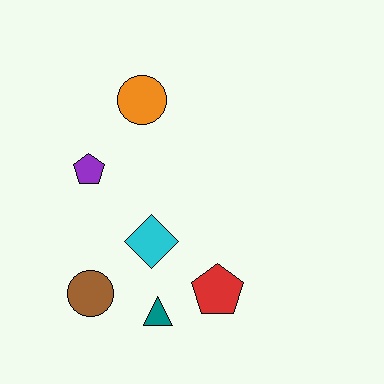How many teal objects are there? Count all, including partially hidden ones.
There is 1 teal object.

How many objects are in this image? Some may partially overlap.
There are 6 objects.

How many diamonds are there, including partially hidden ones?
There is 1 diamond.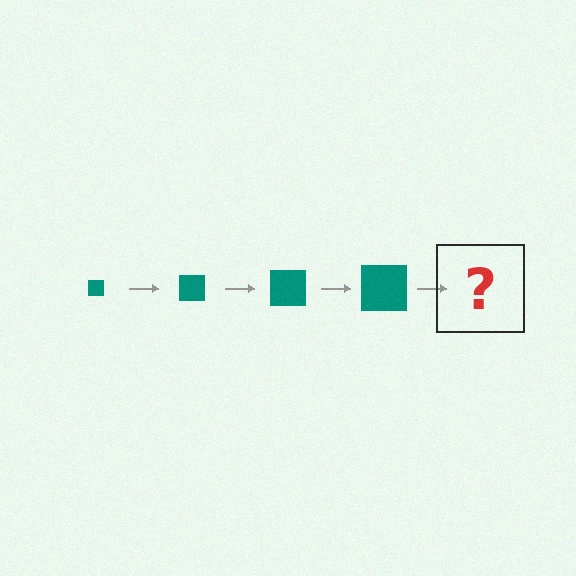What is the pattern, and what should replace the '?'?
The pattern is that the square gets progressively larger each step. The '?' should be a teal square, larger than the previous one.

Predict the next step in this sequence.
The next step is a teal square, larger than the previous one.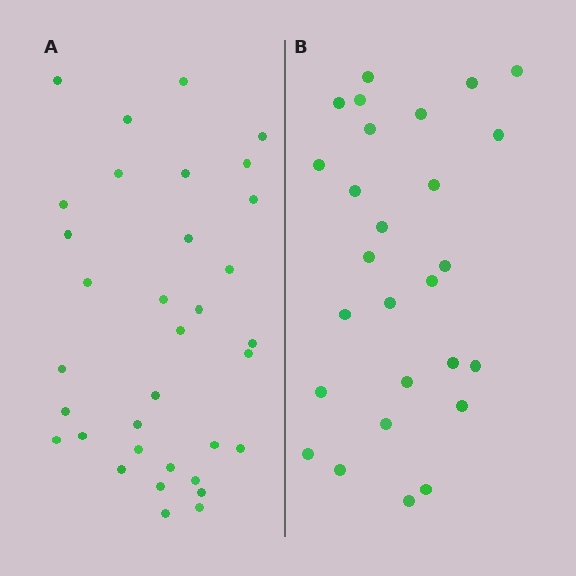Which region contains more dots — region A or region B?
Region A (the left region) has more dots.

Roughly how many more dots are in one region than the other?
Region A has roughly 8 or so more dots than region B.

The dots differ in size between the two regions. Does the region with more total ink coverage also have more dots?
No. Region B has more total ink coverage because its dots are larger, but region A actually contains more individual dots. Total area can be misleading — the number of items is what matters here.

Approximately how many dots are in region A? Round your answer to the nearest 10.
About 30 dots. (The exact count is 34, which rounds to 30.)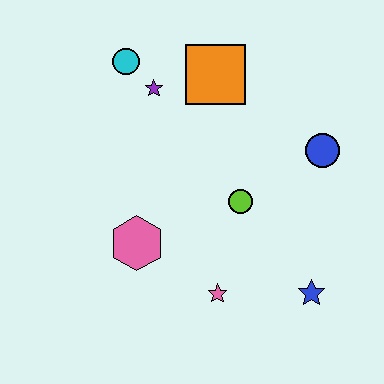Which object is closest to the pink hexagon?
The pink star is closest to the pink hexagon.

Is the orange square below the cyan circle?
Yes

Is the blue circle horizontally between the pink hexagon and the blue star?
No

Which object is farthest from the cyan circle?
The blue star is farthest from the cyan circle.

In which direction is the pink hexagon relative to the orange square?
The pink hexagon is below the orange square.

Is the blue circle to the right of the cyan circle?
Yes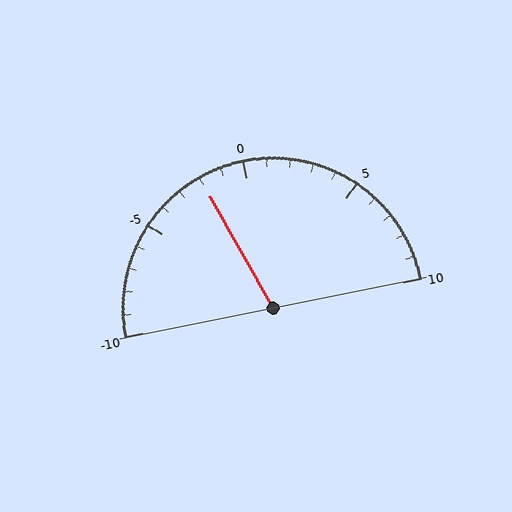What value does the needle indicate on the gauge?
The needle indicates approximately -2.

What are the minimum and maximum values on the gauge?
The gauge ranges from -10 to 10.